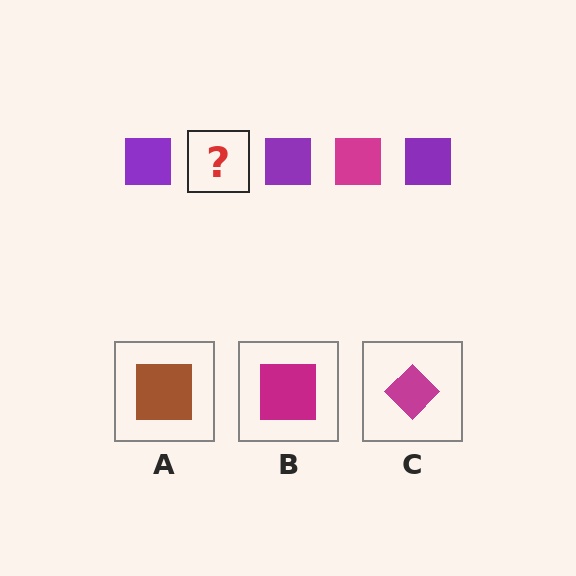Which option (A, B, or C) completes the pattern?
B.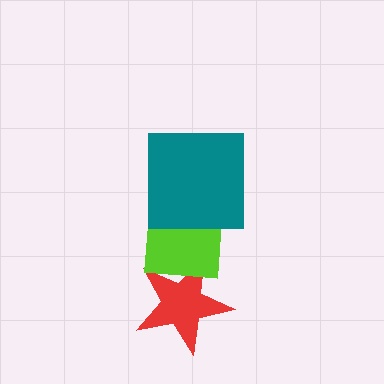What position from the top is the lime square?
The lime square is 2nd from the top.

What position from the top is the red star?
The red star is 3rd from the top.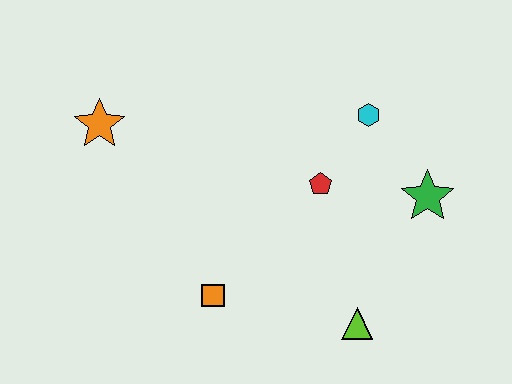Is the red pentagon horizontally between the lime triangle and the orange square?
Yes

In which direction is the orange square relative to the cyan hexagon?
The orange square is below the cyan hexagon.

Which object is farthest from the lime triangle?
The orange star is farthest from the lime triangle.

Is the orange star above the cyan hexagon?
No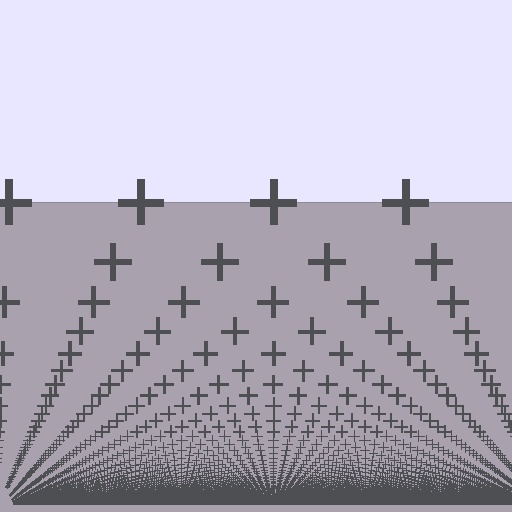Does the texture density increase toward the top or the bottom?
Density increases toward the bottom.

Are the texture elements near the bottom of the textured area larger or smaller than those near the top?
Smaller. The gradient is inverted — elements near the bottom are smaller and denser.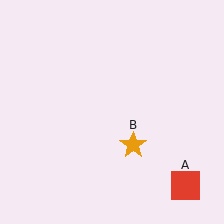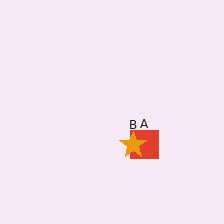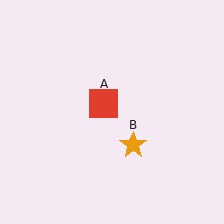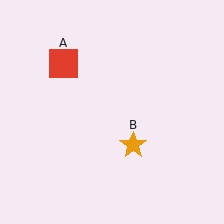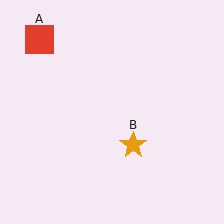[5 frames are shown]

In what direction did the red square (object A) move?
The red square (object A) moved up and to the left.